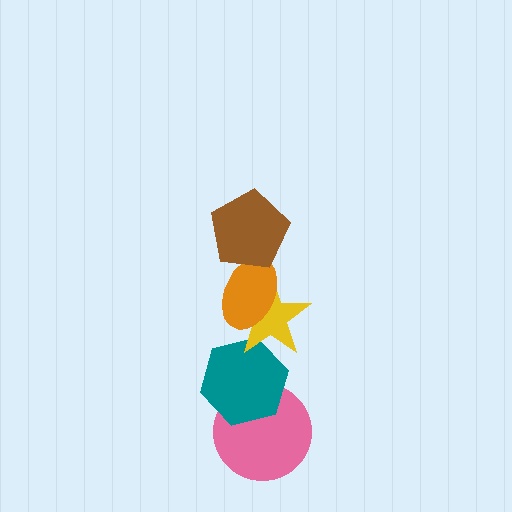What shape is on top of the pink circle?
The teal hexagon is on top of the pink circle.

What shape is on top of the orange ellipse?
The brown pentagon is on top of the orange ellipse.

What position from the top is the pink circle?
The pink circle is 5th from the top.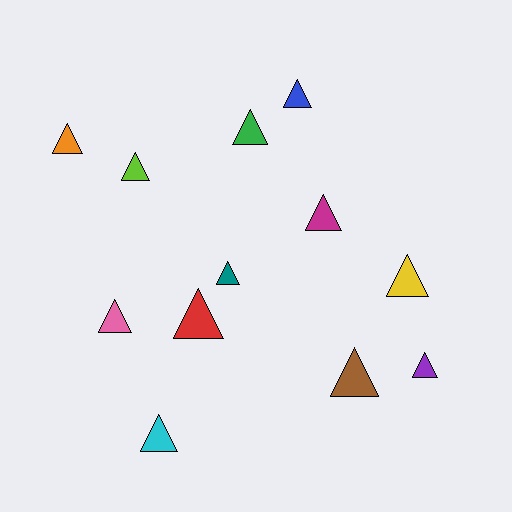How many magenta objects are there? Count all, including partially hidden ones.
There is 1 magenta object.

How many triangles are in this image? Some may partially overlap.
There are 12 triangles.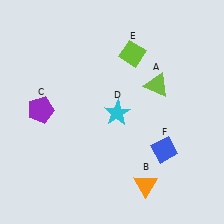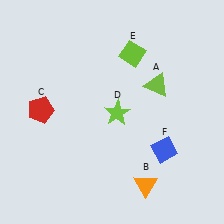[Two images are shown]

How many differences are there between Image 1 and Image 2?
There are 2 differences between the two images.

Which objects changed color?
C changed from purple to red. D changed from cyan to lime.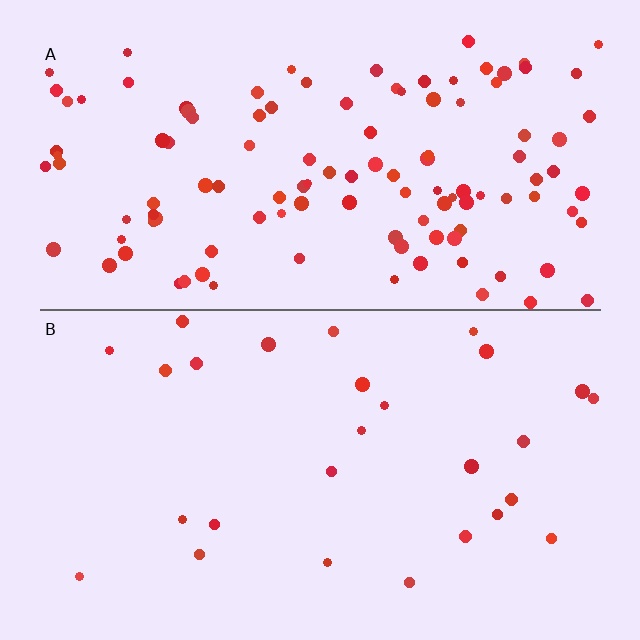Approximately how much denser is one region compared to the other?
Approximately 4.2× — region A over region B.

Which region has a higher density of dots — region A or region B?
A (the top).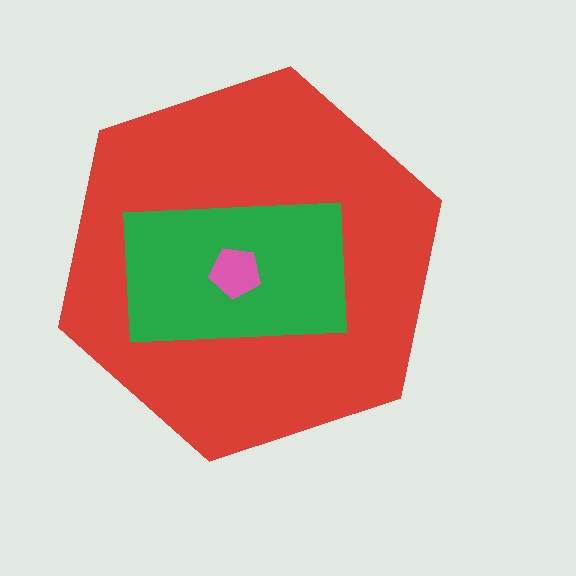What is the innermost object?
The pink pentagon.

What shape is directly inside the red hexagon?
The green rectangle.